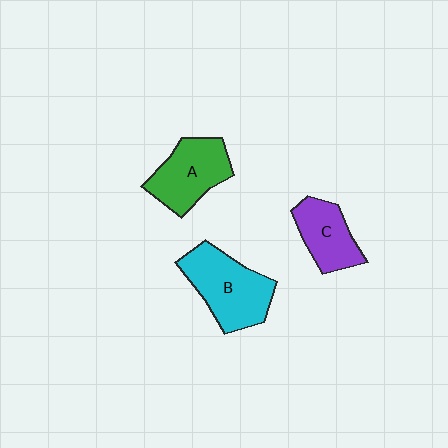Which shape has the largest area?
Shape B (cyan).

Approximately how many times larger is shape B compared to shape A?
Approximately 1.2 times.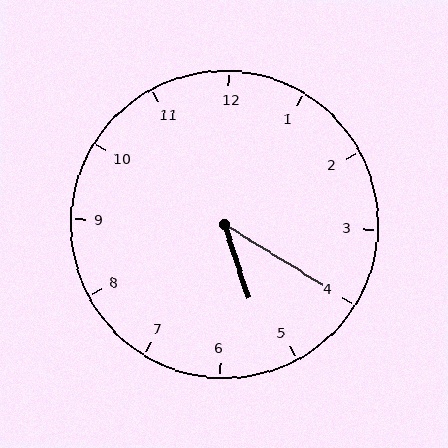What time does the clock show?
5:20.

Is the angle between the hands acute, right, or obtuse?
It is acute.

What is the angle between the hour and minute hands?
Approximately 40 degrees.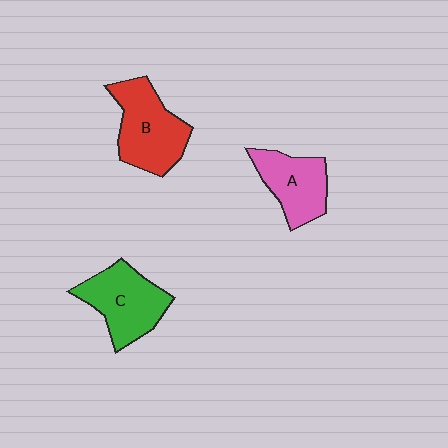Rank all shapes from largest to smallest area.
From largest to smallest: B (red), C (green), A (pink).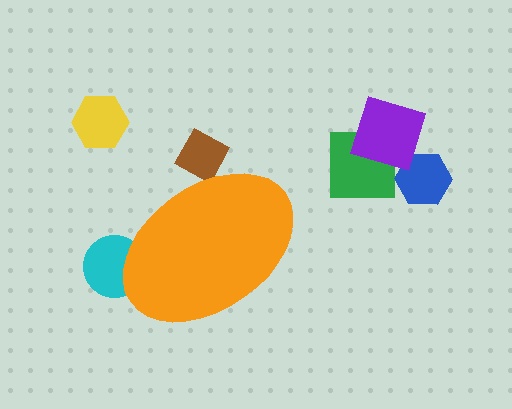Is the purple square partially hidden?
No, the purple square is fully visible.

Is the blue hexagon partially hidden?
No, the blue hexagon is fully visible.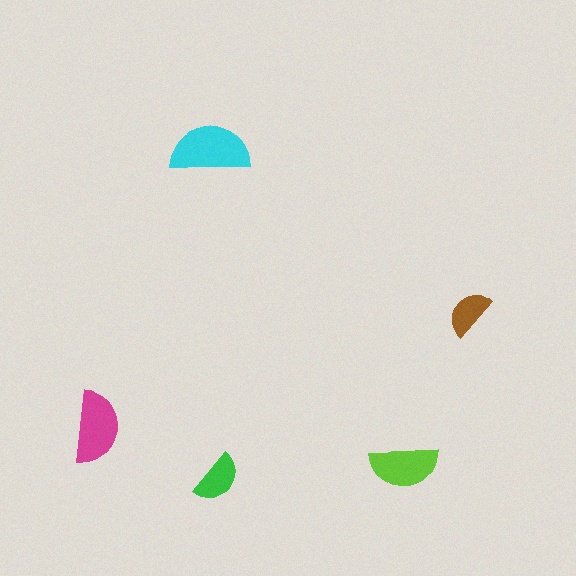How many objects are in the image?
There are 5 objects in the image.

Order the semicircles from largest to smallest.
the cyan one, the magenta one, the lime one, the green one, the brown one.